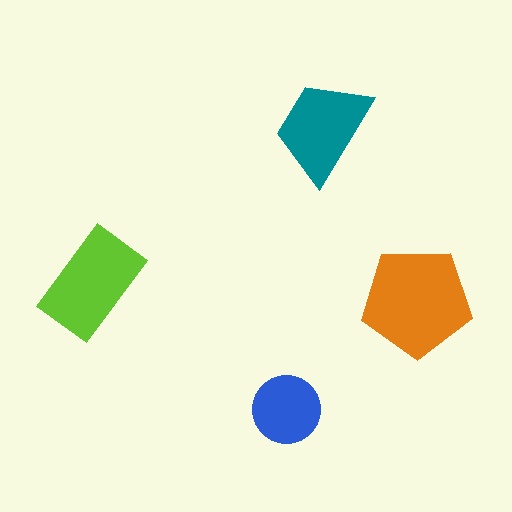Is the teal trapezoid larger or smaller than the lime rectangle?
Smaller.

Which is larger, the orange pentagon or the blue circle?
The orange pentagon.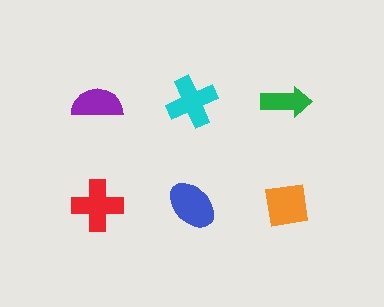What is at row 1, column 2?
A cyan cross.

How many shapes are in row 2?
3 shapes.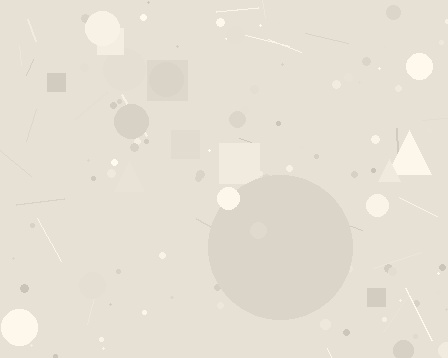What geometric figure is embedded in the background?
A circle is embedded in the background.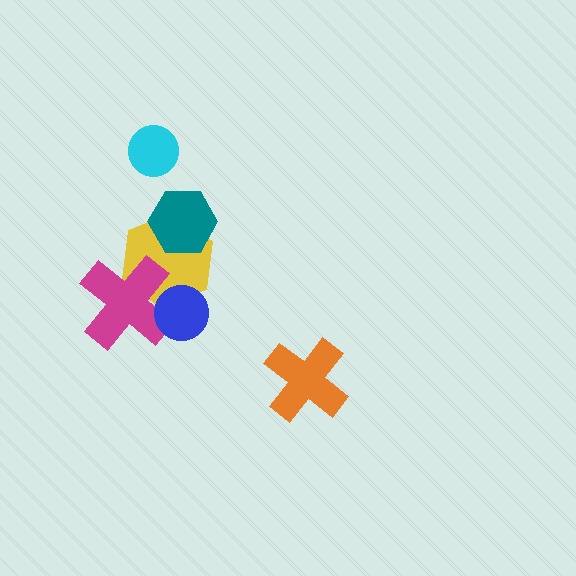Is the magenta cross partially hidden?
Yes, it is partially covered by another shape.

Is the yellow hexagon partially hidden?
Yes, it is partially covered by another shape.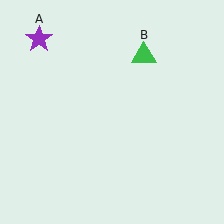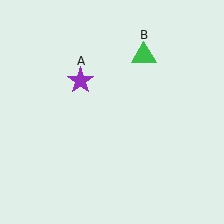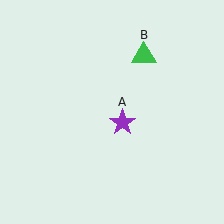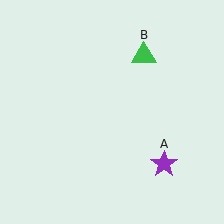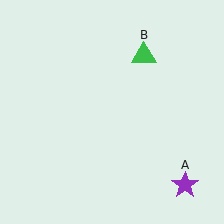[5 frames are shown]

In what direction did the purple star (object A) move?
The purple star (object A) moved down and to the right.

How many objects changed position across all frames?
1 object changed position: purple star (object A).